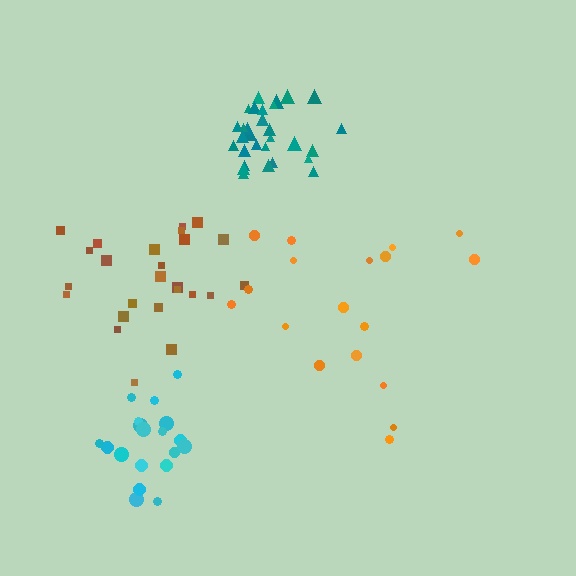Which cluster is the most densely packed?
Teal.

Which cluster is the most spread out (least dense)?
Orange.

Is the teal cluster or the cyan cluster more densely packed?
Teal.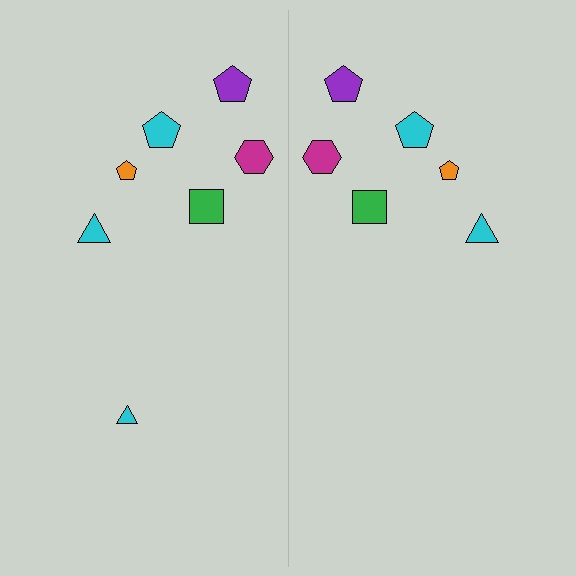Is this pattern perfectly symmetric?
No, the pattern is not perfectly symmetric. A cyan triangle is missing from the right side.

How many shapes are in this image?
There are 13 shapes in this image.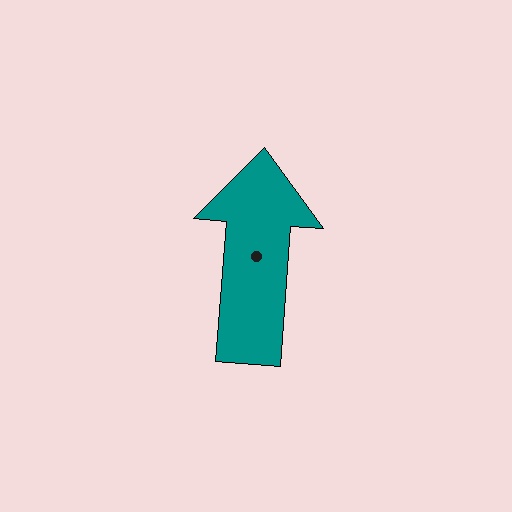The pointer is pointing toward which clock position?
Roughly 12 o'clock.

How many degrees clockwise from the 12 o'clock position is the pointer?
Approximately 4 degrees.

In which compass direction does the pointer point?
North.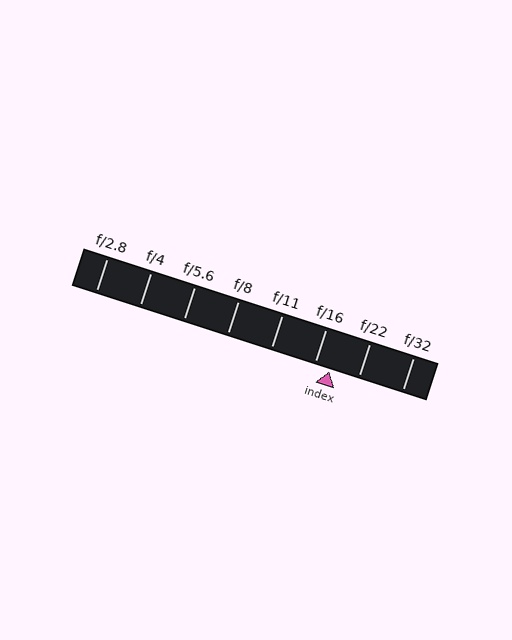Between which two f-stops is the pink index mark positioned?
The index mark is between f/16 and f/22.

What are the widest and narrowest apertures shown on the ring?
The widest aperture shown is f/2.8 and the narrowest is f/32.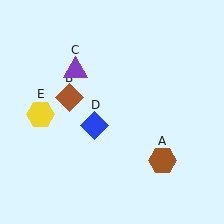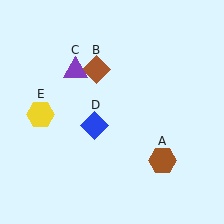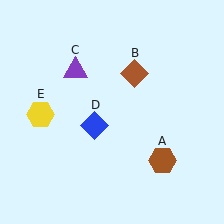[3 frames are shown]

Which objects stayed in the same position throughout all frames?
Brown hexagon (object A) and purple triangle (object C) and blue diamond (object D) and yellow hexagon (object E) remained stationary.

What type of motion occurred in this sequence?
The brown diamond (object B) rotated clockwise around the center of the scene.